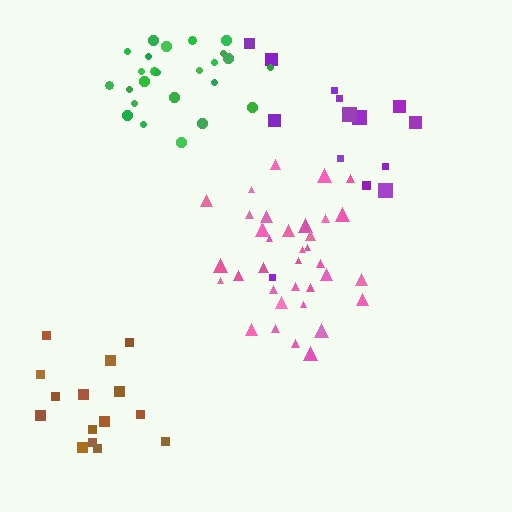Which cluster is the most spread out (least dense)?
Purple.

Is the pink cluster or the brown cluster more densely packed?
Pink.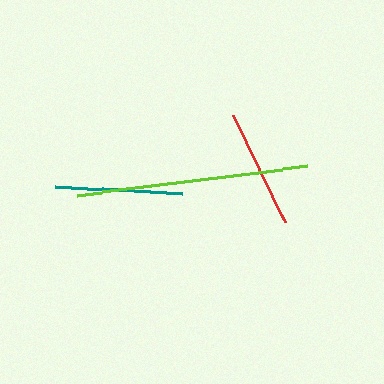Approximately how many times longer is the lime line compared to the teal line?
The lime line is approximately 1.8 times the length of the teal line.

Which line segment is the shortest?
The red line is the shortest at approximately 120 pixels.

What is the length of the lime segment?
The lime segment is approximately 232 pixels long.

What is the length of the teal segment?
The teal segment is approximately 127 pixels long.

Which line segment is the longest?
The lime line is the longest at approximately 232 pixels.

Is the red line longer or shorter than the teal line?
The teal line is longer than the red line.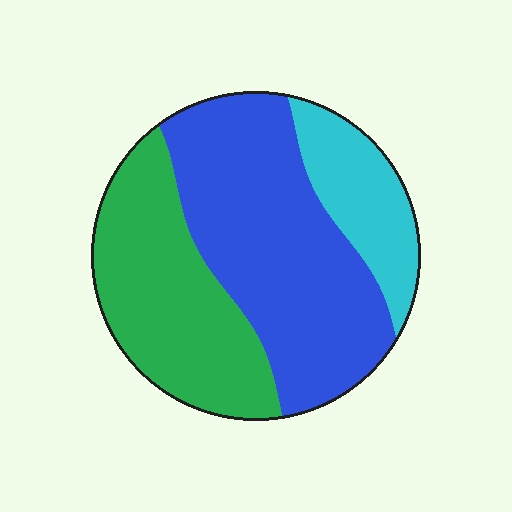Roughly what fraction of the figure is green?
Green covers 35% of the figure.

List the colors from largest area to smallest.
From largest to smallest: blue, green, cyan.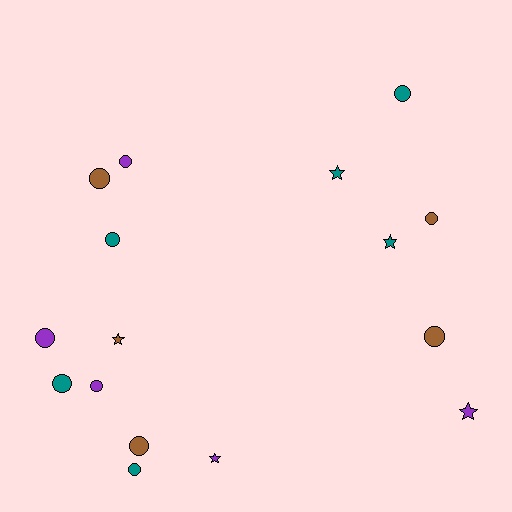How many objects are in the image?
There are 16 objects.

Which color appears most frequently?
Teal, with 6 objects.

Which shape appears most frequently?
Circle, with 11 objects.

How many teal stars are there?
There are 2 teal stars.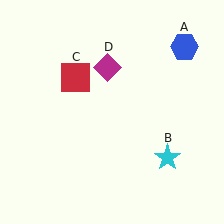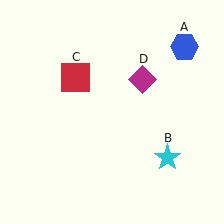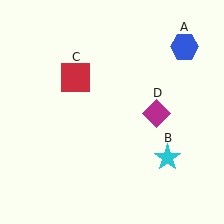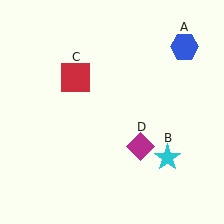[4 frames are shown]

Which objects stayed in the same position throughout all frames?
Blue hexagon (object A) and cyan star (object B) and red square (object C) remained stationary.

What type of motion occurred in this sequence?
The magenta diamond (object D) rotated clockwise around the center of the scene.